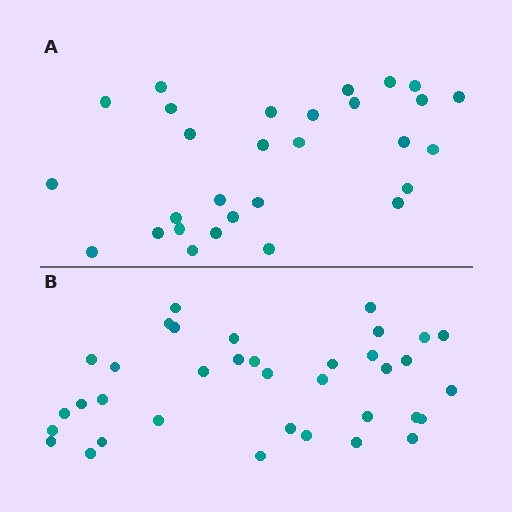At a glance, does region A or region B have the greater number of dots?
Region B (the bottom region) has more dots.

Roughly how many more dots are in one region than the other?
Region B has roughly 8 or so more dots than region A.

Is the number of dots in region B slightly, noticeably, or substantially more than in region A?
Region B has only slightly more — the two regions are fairly close. The ratio is roughly 1.2 to 1.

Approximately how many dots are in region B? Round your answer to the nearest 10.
About 40 dots. (The exact count is 36, which rounds to 40.)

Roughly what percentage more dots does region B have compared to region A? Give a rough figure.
About 25% more.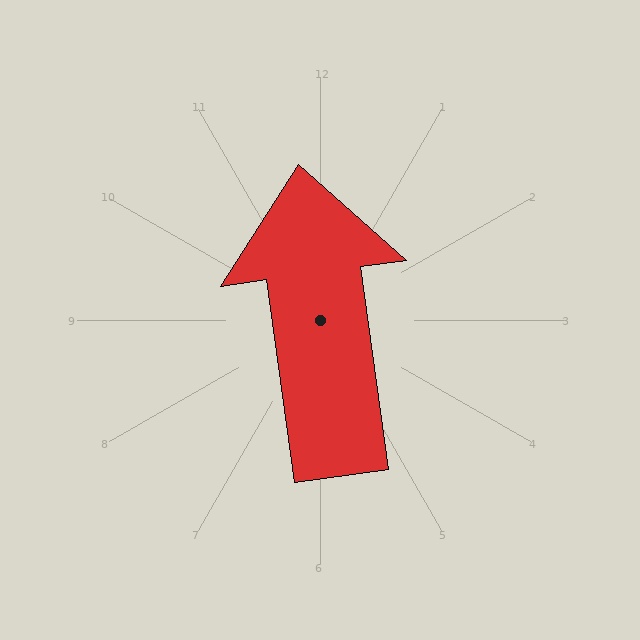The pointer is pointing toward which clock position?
Roughly 12 o'clock.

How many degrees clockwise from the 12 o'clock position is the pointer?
Approximately 352 degrees.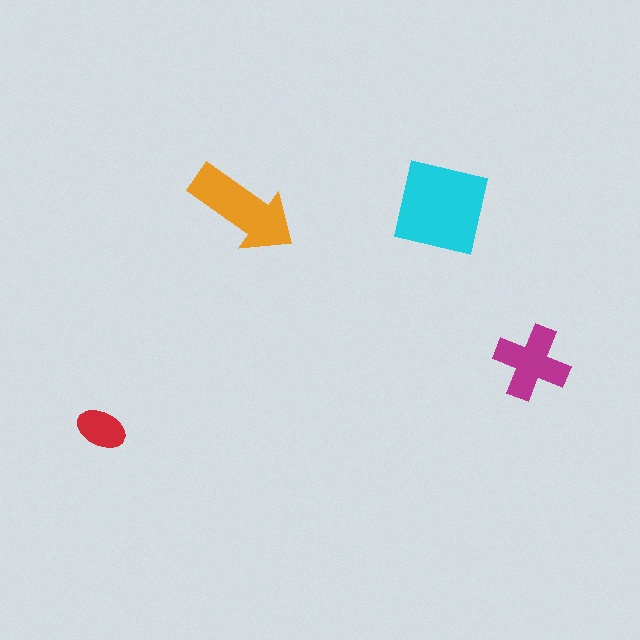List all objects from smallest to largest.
The red ellipse, the magenta cross, the orange arrow, the cyan square.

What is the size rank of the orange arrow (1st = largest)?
2nd.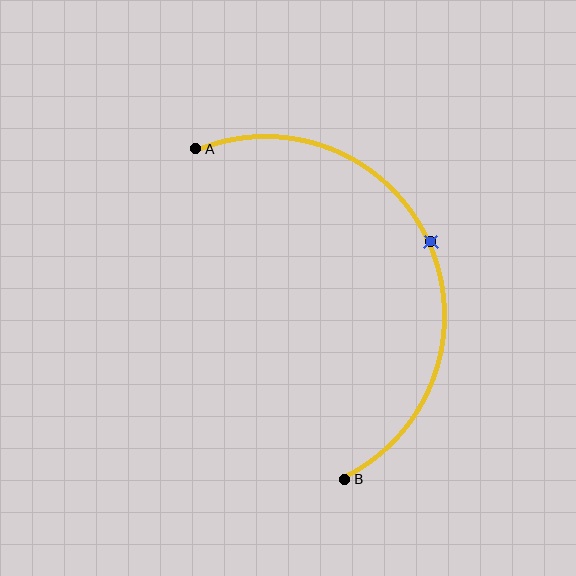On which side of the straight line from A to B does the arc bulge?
The arc bulges to the right of the straight line connecting A and B.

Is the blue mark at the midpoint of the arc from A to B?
Yes. The blue mark lies on the arc at equal arc-length from both A and B — it is the arc midpoint.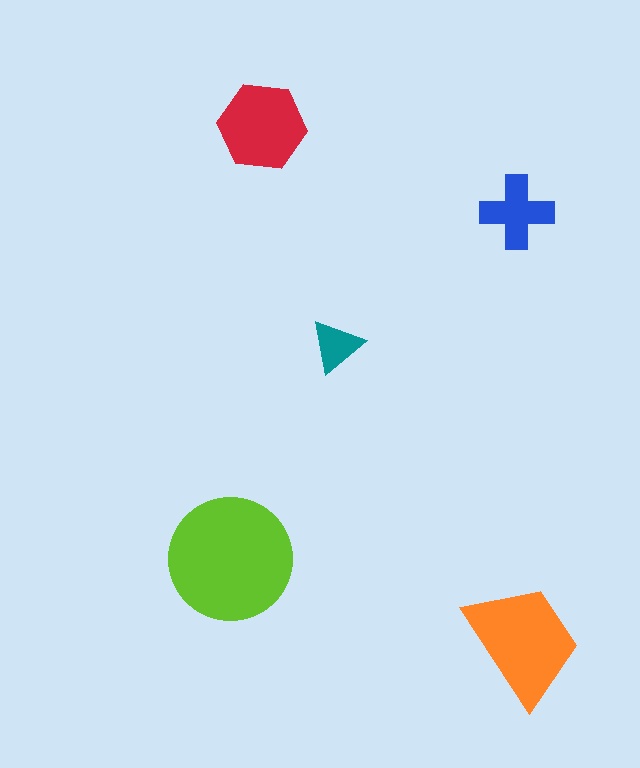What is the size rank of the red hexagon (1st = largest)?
3rd.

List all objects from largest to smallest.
The lime circle, the orange trapezoid, the red hexagon, the blue cross, the teal triangle.